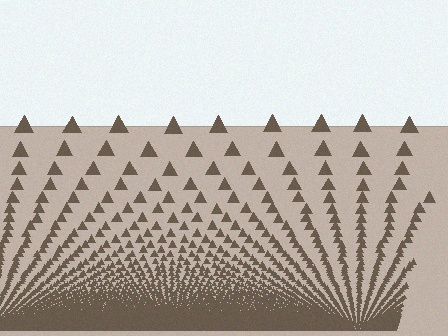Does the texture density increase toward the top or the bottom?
Density increases toward the bottom.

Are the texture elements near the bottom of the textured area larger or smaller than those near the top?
Smaller. The gradient is inverted — elements near the bottom are smaller and denser.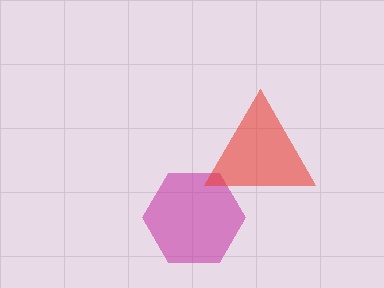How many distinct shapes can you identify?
There are 2 distinct shapes: a magenta hexagon, a red triangle.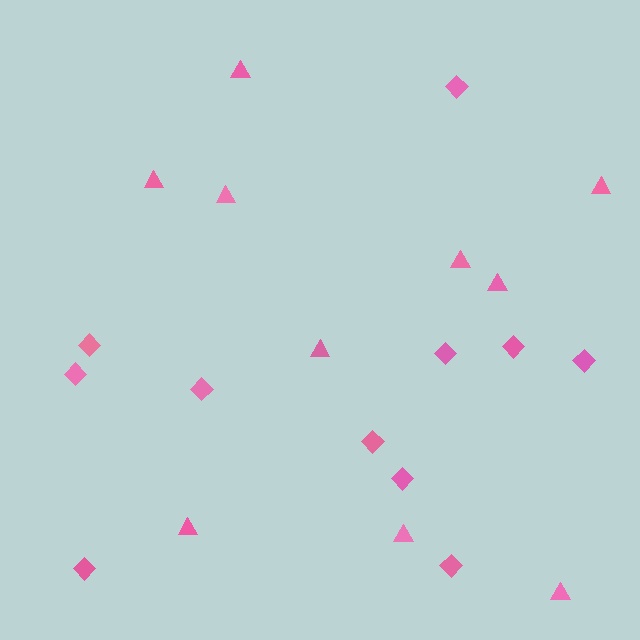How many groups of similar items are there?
There are 2 groups: one group of diamonds (11) and one group of triangles (10).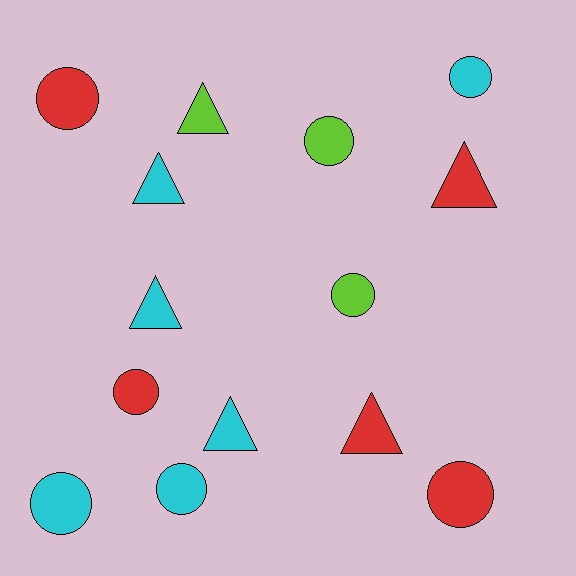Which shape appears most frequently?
Circle, with 8 objects.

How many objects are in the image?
There are 14 objects.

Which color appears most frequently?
Cyan, with 6 objects.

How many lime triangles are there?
There is 1 lime triangle.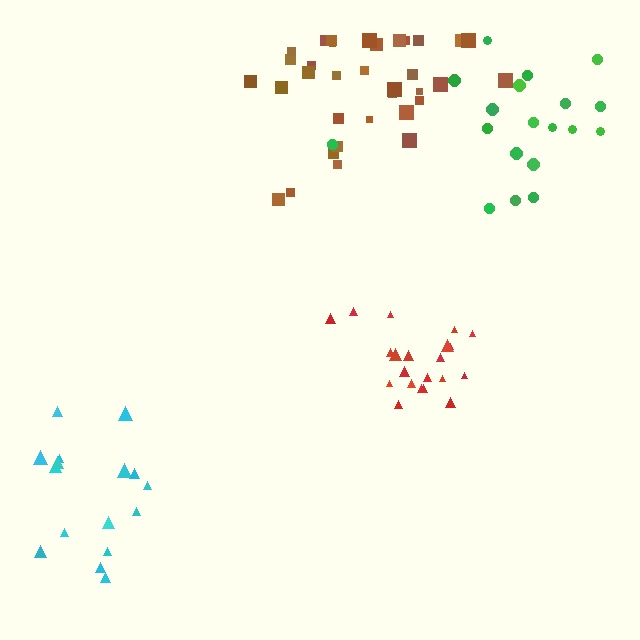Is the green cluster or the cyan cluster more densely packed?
Cyan.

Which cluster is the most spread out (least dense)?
Green.